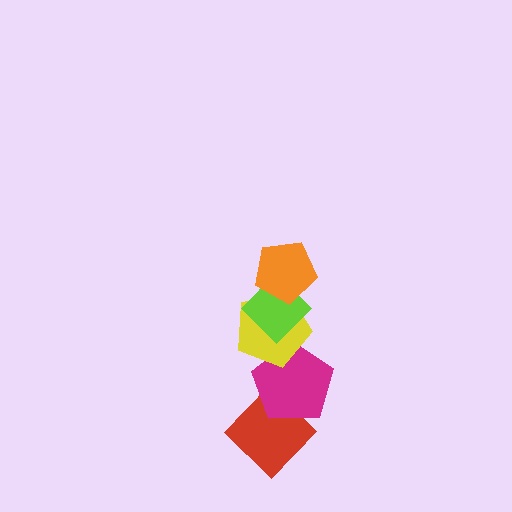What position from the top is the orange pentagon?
The orange pentagon is 1st from the top.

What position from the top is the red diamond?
The red diamond is 5th from the top.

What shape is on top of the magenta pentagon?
The yellow pentagon is on top of the magenta pentagon.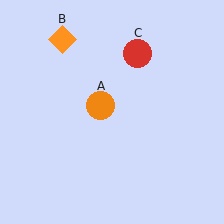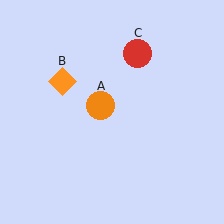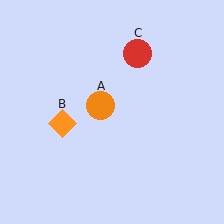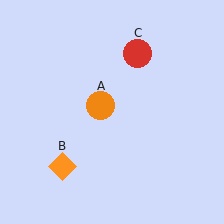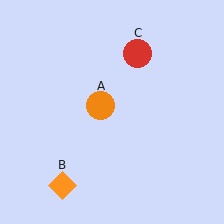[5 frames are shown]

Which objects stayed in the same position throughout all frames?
Orange circle (object A) and red circle (object C) remained stationary.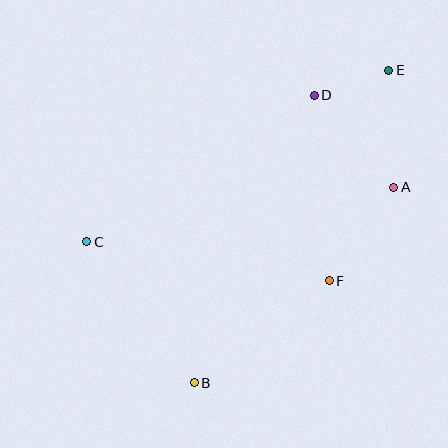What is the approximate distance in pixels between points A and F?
The distance between A and F is approximately 113 pixels.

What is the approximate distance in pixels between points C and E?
The distance between C and E is approximately 347 pixels.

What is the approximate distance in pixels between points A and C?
The distance between A and C is approximately 312 pixels.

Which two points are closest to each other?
Points D and E are closest to each other.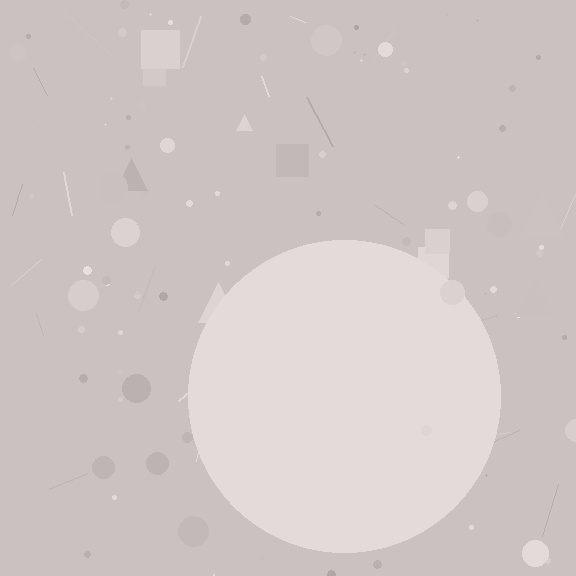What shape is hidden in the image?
A circle is hidden in the image.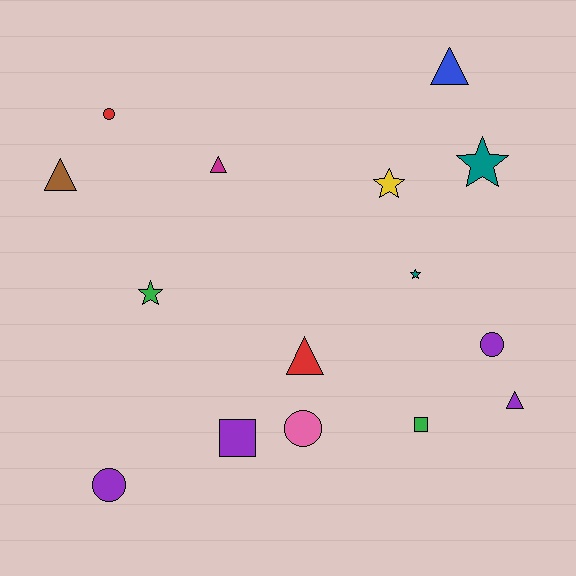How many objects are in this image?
There are 15 objects.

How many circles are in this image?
There are 4 circles.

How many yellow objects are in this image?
There is 1 yellow object.